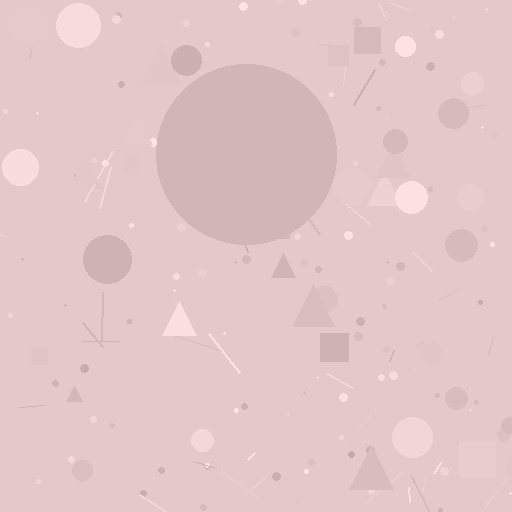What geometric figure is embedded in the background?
A circle is embedded in the background.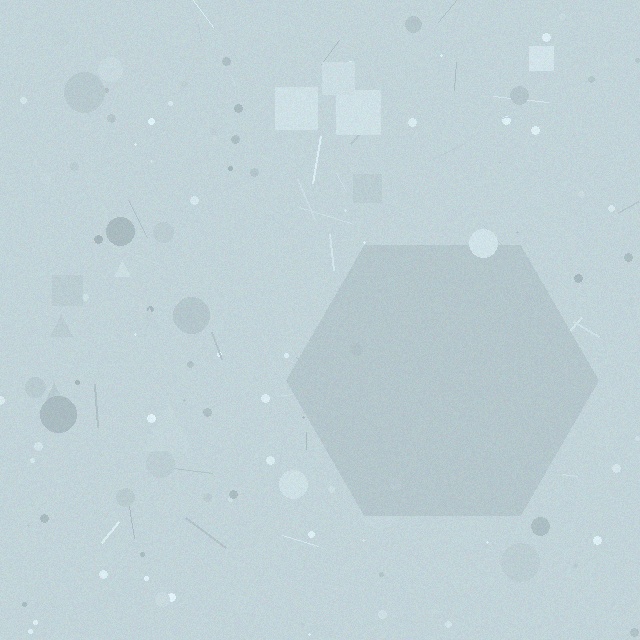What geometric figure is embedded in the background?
A hexagon is embedded in the background.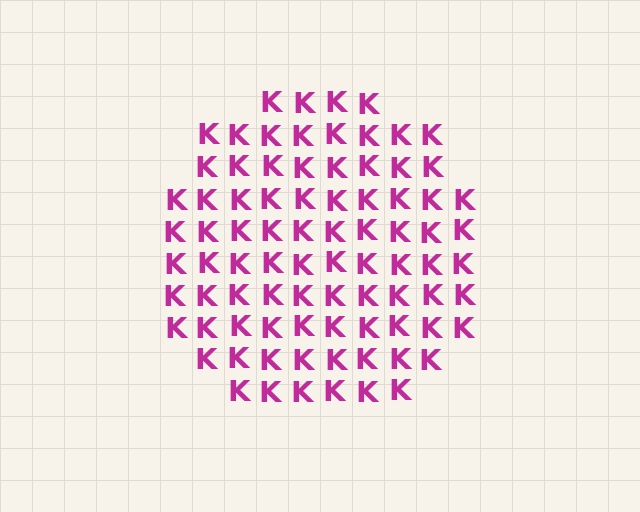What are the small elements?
The small elements are letter K's.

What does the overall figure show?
The overall figure shows a circle.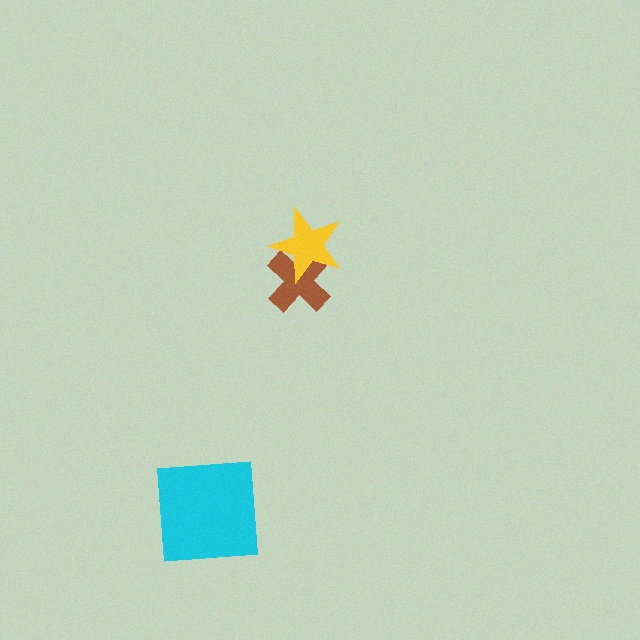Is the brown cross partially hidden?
Yes, it is partially covered by another shape.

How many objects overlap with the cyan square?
0 objects overlap with the cyan square.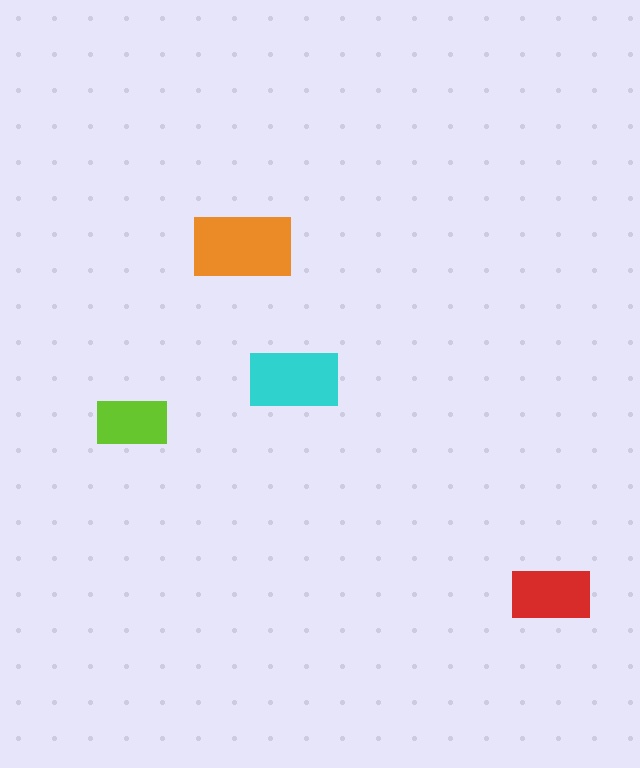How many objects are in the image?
There are 4 objects in the image.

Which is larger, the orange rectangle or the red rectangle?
The orange one.